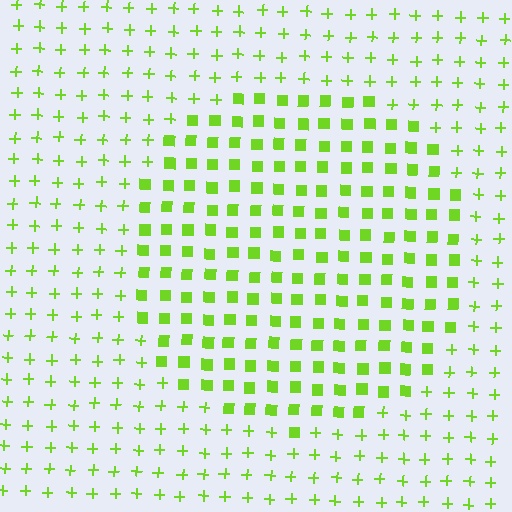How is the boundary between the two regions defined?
The boundary is defined by a change in element shape: squares inside vs. plus signs outside. All elements share the same color and spacing.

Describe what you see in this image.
The image is filled with small lime elements arranged in a uniform grid. A circle-shaped region contains squares, while the surrounding area contains plus signs. The boundary is defined purely by the change in element shape.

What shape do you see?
I see a circle.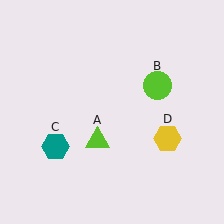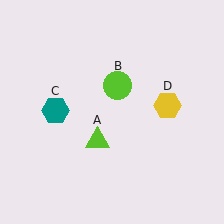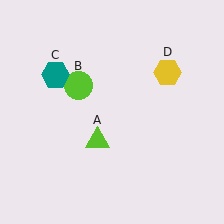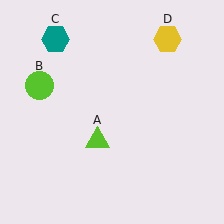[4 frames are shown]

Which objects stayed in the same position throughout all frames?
Lime triangle (object A) remained stationary.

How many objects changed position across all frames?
3 objects changed position: lime circle (object B), teal hexagon (object C), yellow hexagon (object D).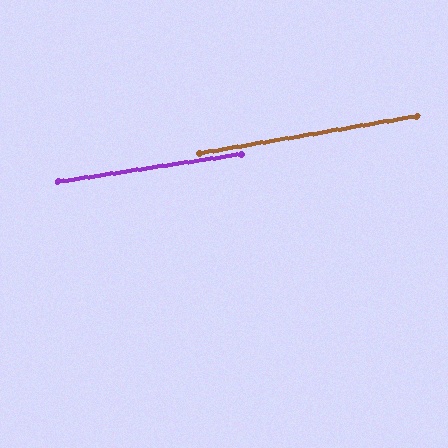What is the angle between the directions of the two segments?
Approximately 1 degree.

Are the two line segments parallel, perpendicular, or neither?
Parallel — their directions differ by only 0.9°.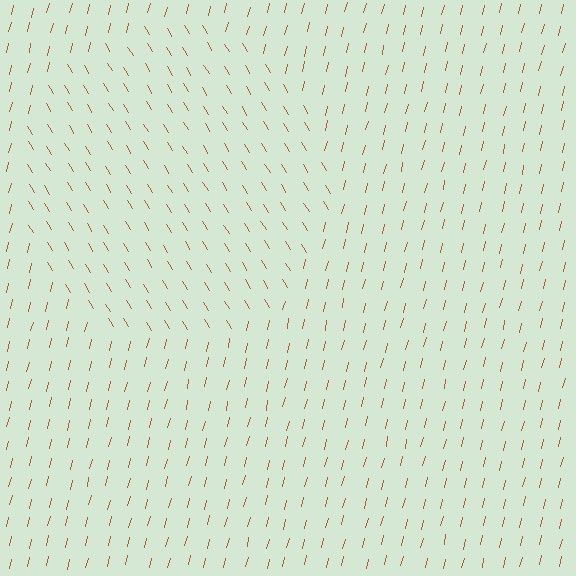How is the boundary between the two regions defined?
The boundary is defined purely by a change in line orientation (approximately 45 degrees difference). All lines are the same color and thickness.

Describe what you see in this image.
The image is filled with small brown line segments. A circle region in the image has lines oriented differently from the surrounding lines, creating a visible texture boundary.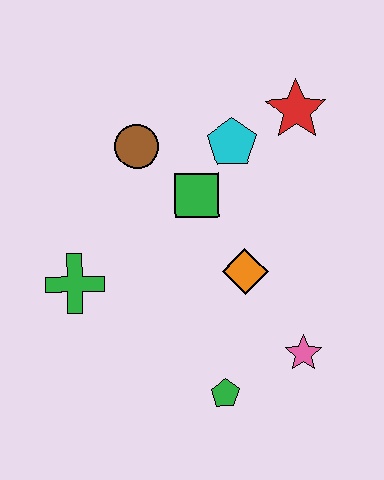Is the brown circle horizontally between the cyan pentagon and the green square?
No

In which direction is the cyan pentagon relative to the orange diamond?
The cyan pentagon is above the orange diamond.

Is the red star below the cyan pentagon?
No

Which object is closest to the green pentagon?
The pink star is closest to the green pentagon.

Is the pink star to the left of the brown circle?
No